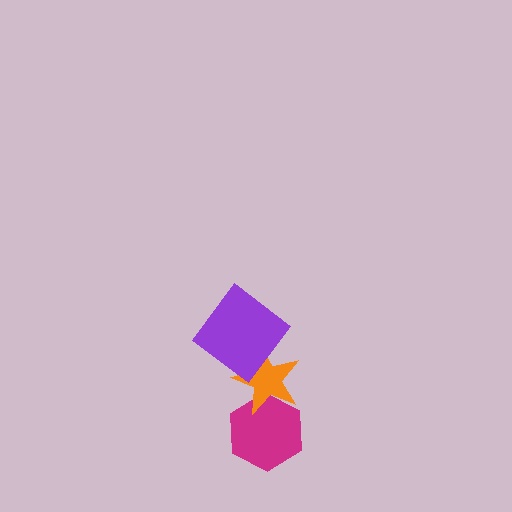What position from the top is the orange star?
The orange star is 2nd from the top.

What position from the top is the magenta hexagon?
The magenta hexagon is 3rd from the top.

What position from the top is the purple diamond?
The purple diamond is 1st from the top.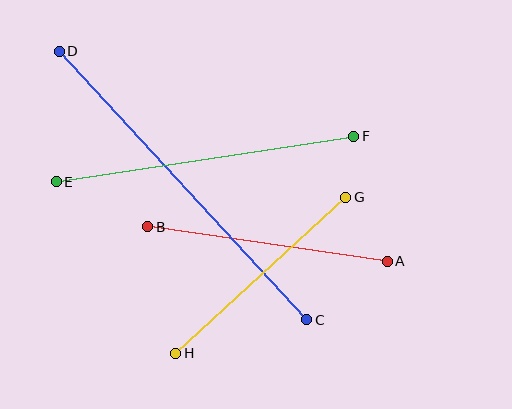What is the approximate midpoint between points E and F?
The midpoint is at approximately (205, 159) pixels.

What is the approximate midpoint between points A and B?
The midpoint is at approximately (268, 244) pixels.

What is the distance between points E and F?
The distance is approximately 301 pixels.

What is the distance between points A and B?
The distance is approximately 242 pixels.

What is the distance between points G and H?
The distance is approximately 231 pixels.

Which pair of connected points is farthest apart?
Points C and D are farthest apart.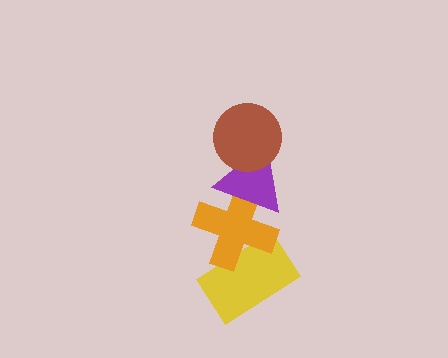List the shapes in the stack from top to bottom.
From top to bottom: the brown circle, the purple triangle, the orange cross, the yellow rectangle.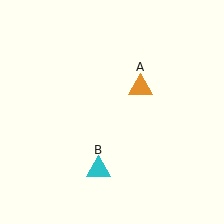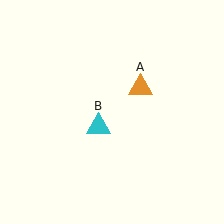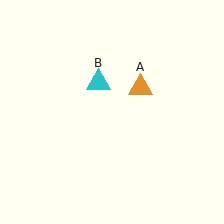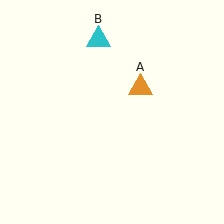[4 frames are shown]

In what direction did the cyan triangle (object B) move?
The cyan triangle (object B) moved up.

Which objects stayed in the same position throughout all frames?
Orange triangle (object A) remained stationary.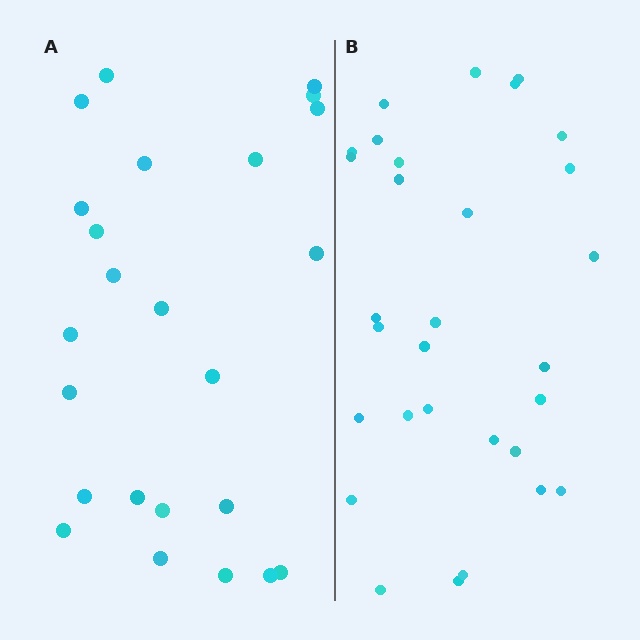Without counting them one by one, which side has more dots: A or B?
Region B (the right region) has more dots.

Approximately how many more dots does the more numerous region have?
Region B has about 6 more dots than region A.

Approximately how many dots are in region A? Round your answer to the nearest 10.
About 20 dots. (The exact count is 24, which rounds to 20.)